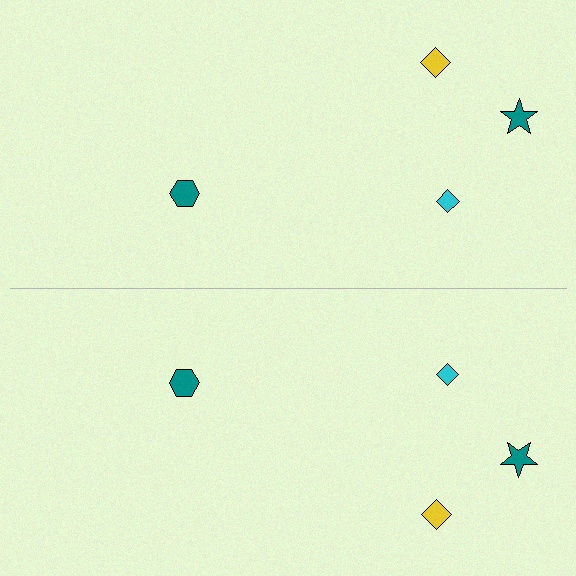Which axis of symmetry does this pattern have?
The pattern has a horizontal axis of symmetry running through the center of the image.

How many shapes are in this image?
There are 8 shapes in this image.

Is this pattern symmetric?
Yes, this pattern has bilateral (reflection) symmetry.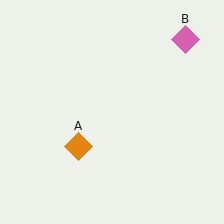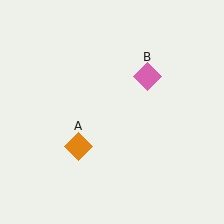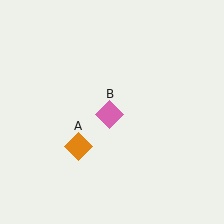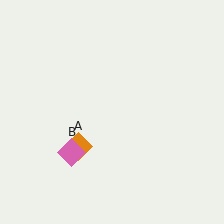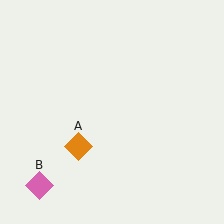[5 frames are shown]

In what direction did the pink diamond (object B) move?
The pink diamond (object B) moved down and to the left.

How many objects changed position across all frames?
1 object changed position: pink diamond (object B).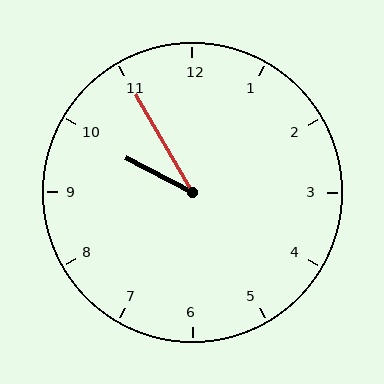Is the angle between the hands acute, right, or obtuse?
It is acute.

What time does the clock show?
9:55.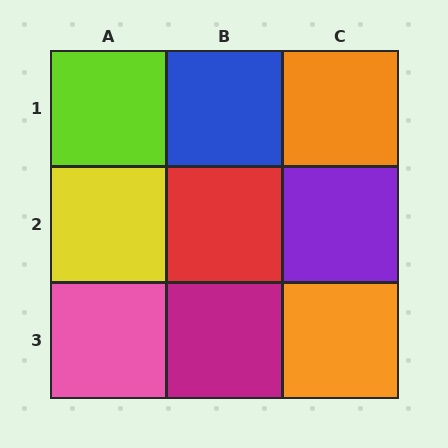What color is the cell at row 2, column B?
Red.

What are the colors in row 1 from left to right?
Lime, blue, orange.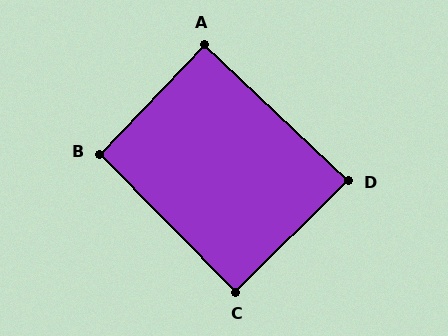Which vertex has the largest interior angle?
B, at approximately 92 degrees.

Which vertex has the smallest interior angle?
D, at approximately 88 degrees.